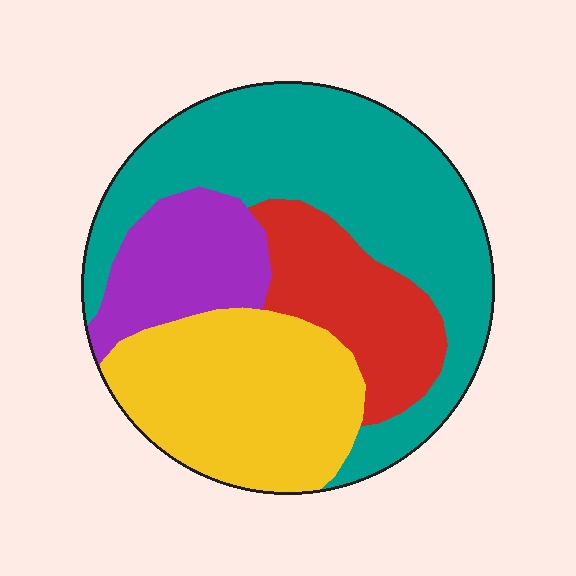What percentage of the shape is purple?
Purple takes up about one eighth (1/8) of the shape.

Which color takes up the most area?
Teal, at roughly 40%.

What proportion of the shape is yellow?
Yellow covers roughly 25% of the shape.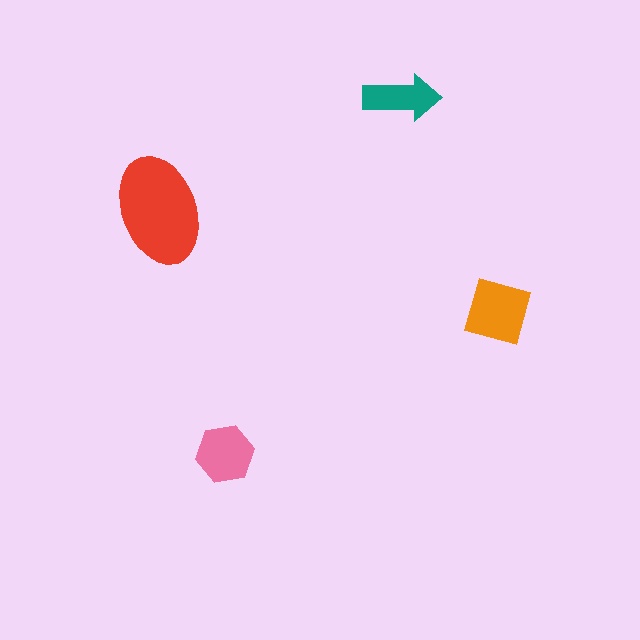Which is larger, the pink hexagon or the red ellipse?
The red ellipse.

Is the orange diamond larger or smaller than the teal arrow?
Larger.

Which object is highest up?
The teal arrow is topmost.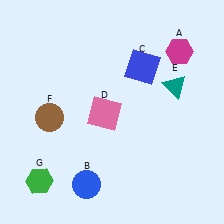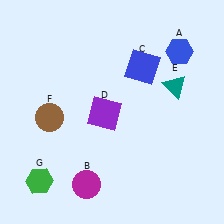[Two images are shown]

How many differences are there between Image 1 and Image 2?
There are 3 differences between the two images.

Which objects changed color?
A changed from magenta to blue. B changed from blue to magenta. D changed from pink to purple.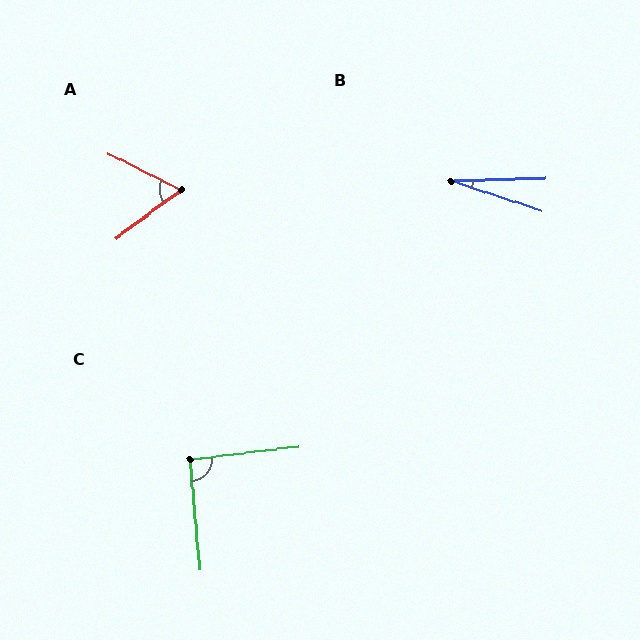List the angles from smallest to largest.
B (19°), A (63°), C (91°).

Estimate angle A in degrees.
Approximately 63 degrees.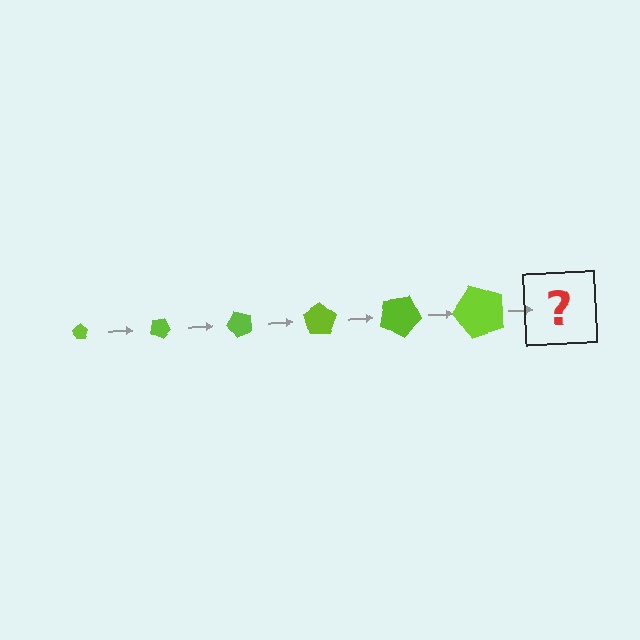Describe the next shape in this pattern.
It should be a pentagon, larger than the previous one and rotated 150 degrees from the start.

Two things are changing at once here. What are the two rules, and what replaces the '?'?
The two rules are that the pentagon grows larger each step and it rotates 25 degrees each step. The '?' should be a pentagon, larger than the previous one and rotated 150 degrees from the start.